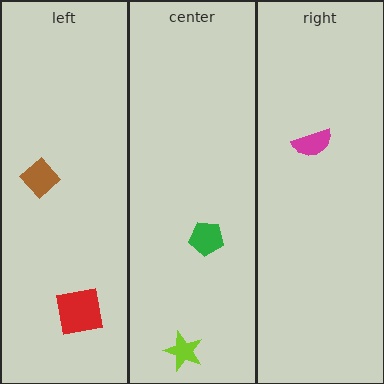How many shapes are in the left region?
2.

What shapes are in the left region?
The red square, the brown diamond.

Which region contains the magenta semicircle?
The right region.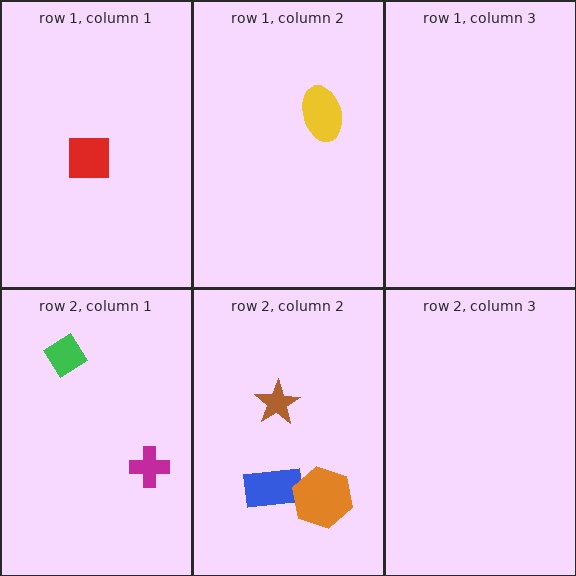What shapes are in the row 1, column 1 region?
The red square.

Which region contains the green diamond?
The row 2, column 1 region.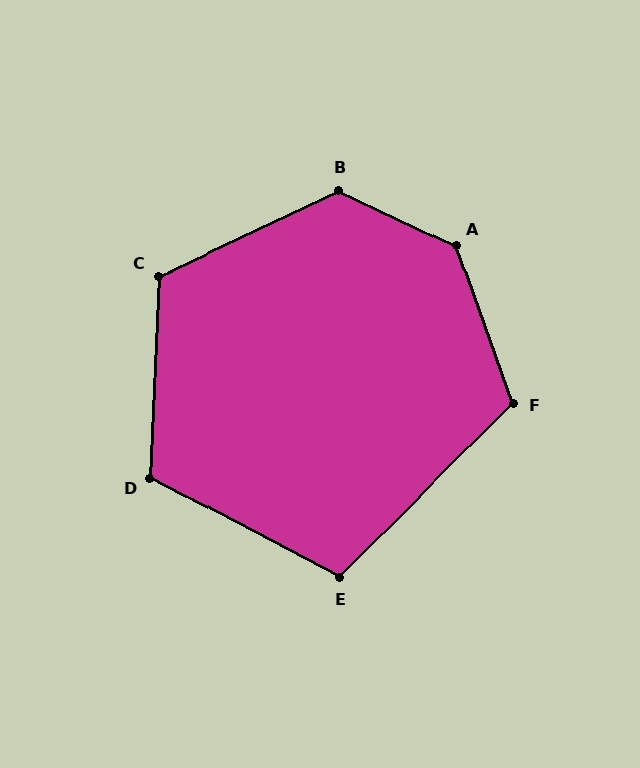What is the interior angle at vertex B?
Approximately 129 degrees (obtuse).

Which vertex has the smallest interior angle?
E, at approximately 107 degrees.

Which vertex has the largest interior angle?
A, at approximately 135 degrees.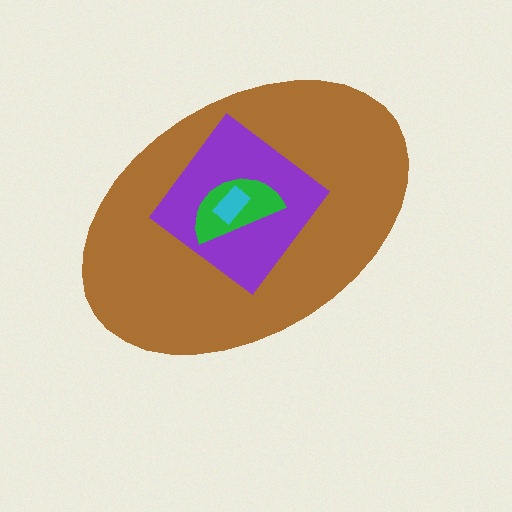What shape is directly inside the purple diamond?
The green semicircle.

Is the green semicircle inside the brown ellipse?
Yes.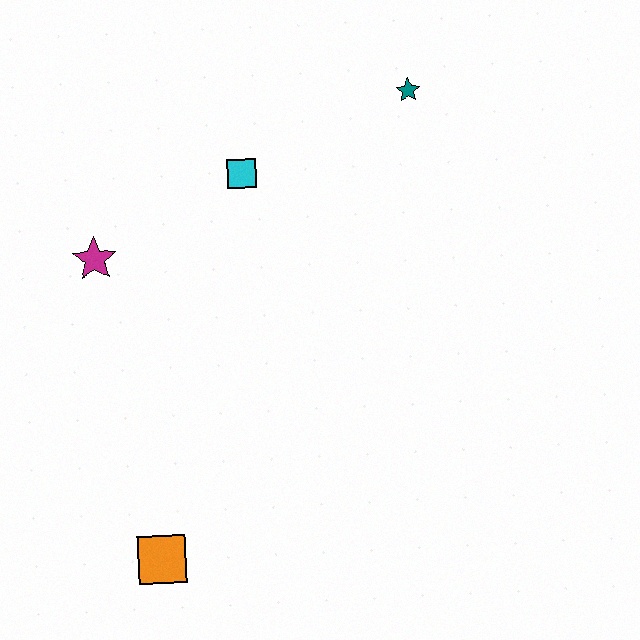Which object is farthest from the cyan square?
The orange square is farthest from the cyan square.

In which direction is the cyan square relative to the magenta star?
The cyan square is to the right of the magenta star.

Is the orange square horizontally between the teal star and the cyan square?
No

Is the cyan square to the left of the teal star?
Yes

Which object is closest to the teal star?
The cyan square is closest to the teal star.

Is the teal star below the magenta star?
No